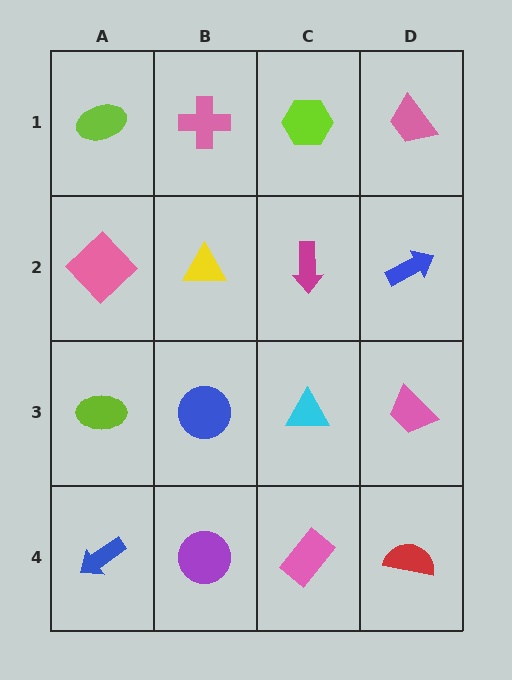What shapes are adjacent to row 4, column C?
A cyan triangle (row 3, column C), a purple circle (row 4, column B), a red semicircle (row 4, column D).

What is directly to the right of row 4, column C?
A red semicircle.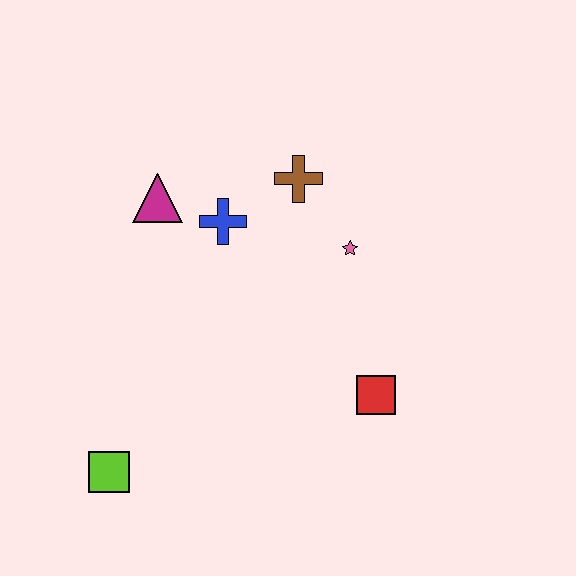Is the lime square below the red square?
Yes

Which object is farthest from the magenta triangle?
The red square is farthest from the magenta triangle.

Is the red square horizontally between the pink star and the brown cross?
No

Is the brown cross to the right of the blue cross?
Yes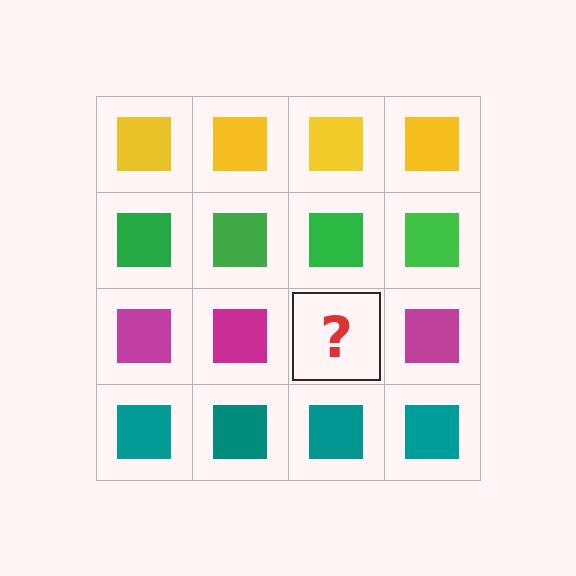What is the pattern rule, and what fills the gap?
The rule is that each row has a consistent color. The gap should be filled with a magenta square.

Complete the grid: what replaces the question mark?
The question mark should be replaced with a magenta square.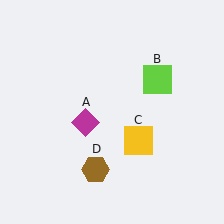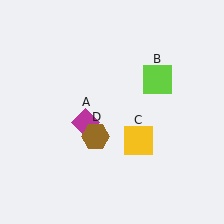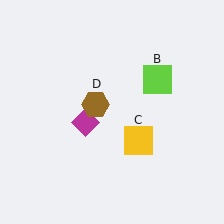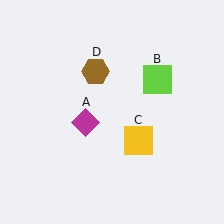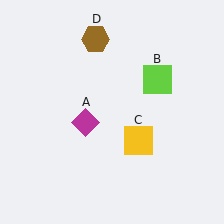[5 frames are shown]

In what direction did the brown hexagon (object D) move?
The brown hexagon (object D) moved up.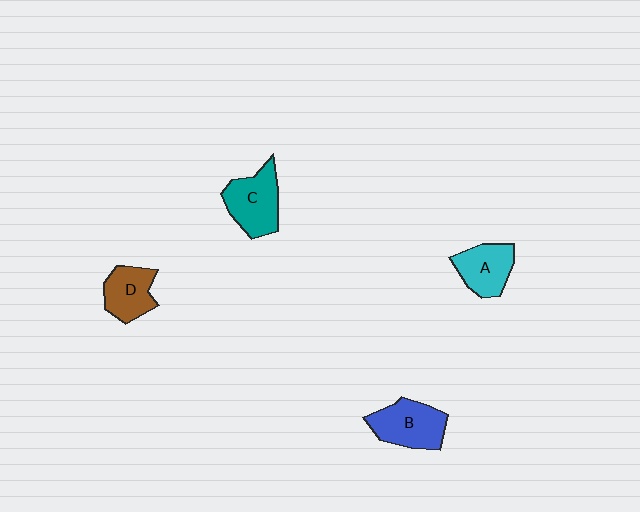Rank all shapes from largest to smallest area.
From largest to smallest: B (blue), C (teal), A (cyan), D (brown).